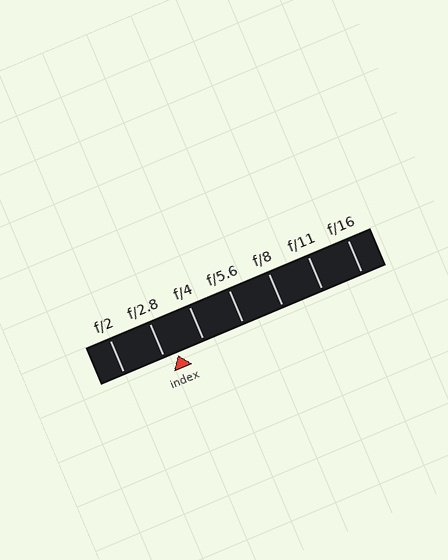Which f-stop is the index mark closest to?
The index mark is closest to f/2.8.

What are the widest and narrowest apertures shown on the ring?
The widest aperture shown is f/2 and the narrowest is f/16.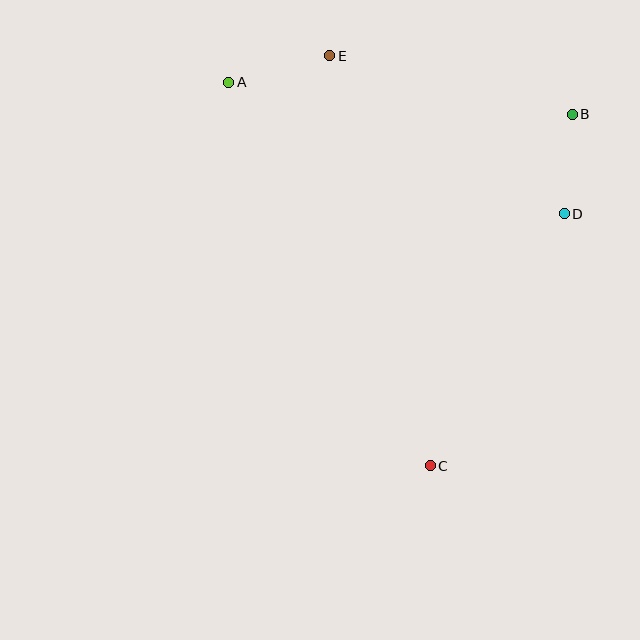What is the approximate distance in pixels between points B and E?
The distance between B and E is approximately 249 pixels.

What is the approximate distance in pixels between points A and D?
The distance between A and D is approximately 360 pixels.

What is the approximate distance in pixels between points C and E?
The distance between C and E is approximately 422 pixels.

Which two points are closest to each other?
Points B and D are closest to each other.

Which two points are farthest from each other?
Points A and C are farthest from each other.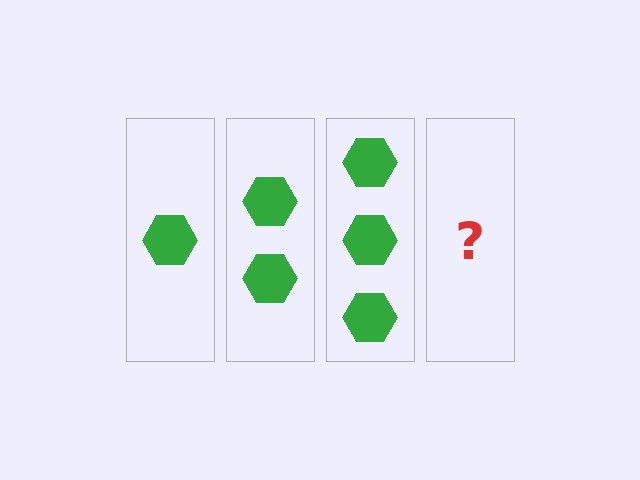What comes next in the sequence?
The next element should be 4 hexagons.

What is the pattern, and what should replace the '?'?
The pattern is that each step adds one more hexagon. The '?' should be 4 hexagons.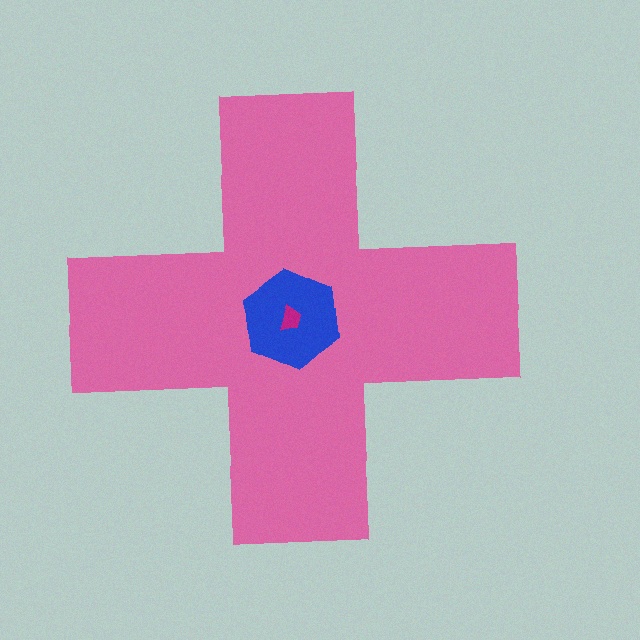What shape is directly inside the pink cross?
The blue hexagon.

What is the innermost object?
The magenta trapezoid.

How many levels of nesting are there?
3.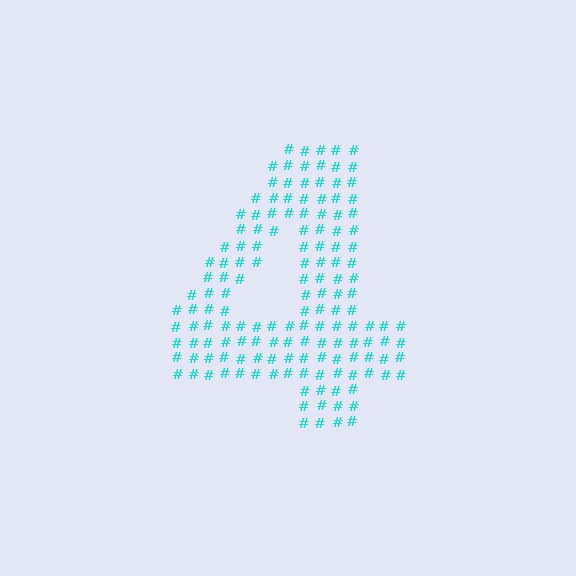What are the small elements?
The small elements are hash symbols.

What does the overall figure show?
The overall figure shows the digit 4.